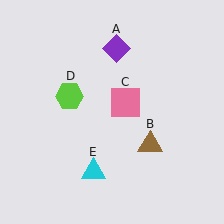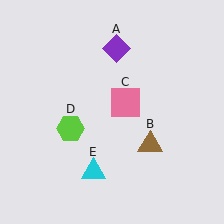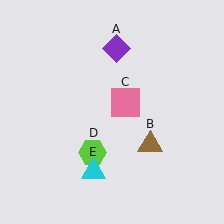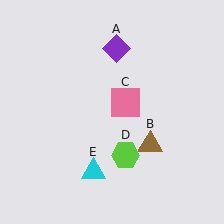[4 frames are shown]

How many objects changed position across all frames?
1 object changed position: lime hexagon (object D).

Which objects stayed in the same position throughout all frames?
Purple diamond (object A) and brown triangle (object B) and pink square (object C) and cyan triangle (object E) remained stationary.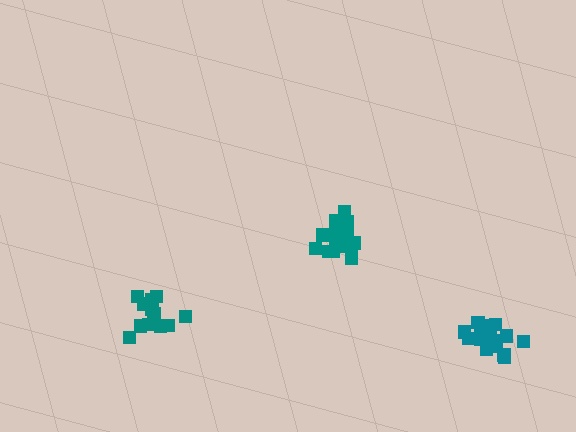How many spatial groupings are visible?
There are 3 spatial groupings.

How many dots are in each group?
Group 1: 18 dots, Group 2: 18 dots, Group 3: 14 dots (50 total).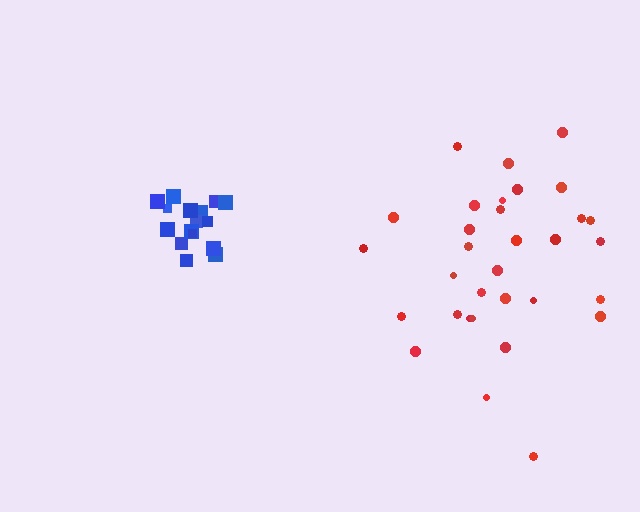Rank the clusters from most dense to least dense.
blue, red.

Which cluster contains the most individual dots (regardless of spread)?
Red (32).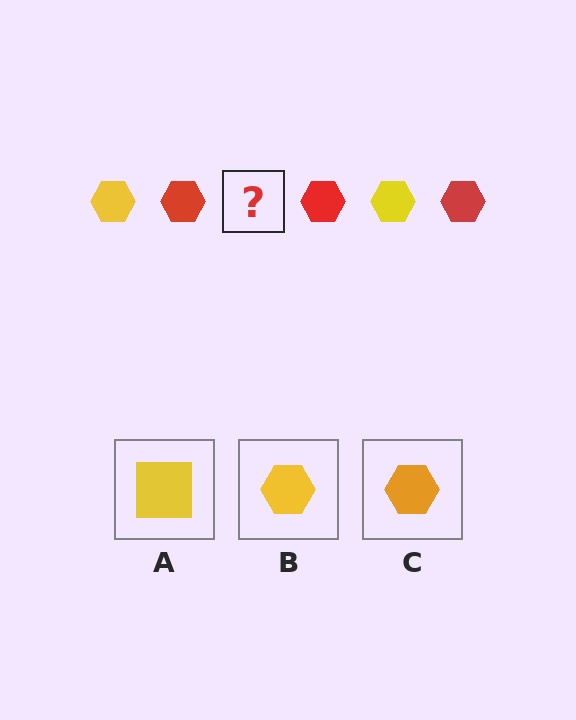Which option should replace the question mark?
Option B.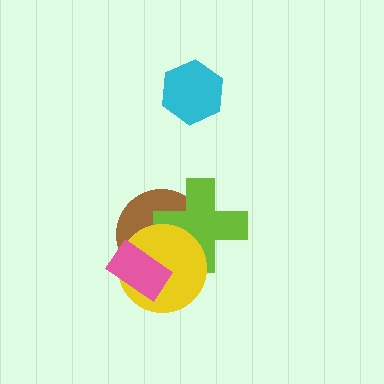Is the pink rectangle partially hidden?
No, no other shape covers it.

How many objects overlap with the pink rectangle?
2 objects overlap with the pink rectangle.